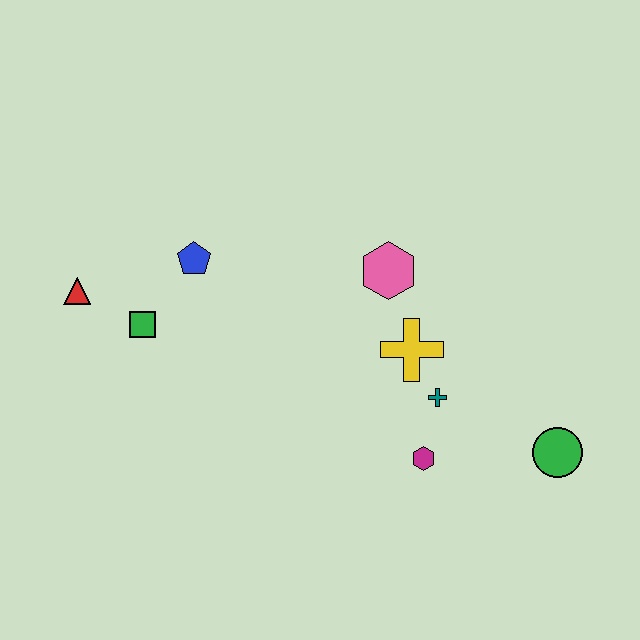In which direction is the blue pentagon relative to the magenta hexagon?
The blue pentagon is to the left of the magenta hexagon.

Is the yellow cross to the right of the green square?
Yes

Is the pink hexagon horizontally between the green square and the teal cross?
Yes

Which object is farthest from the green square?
The green circle is farthest from the green square.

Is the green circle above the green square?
No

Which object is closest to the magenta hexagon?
The teal cross is closest to the magenta hexagon.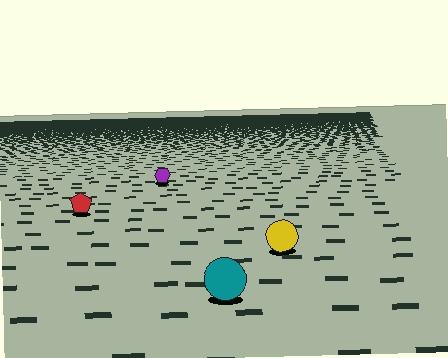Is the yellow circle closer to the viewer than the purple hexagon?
Yes. The yellow circle is closer — you can tell from the texture gradient: the ground texture is coarser near it.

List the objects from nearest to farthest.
From nearest to farthest: the teal circle, the yellow circle, the red pentagon, the purple hexagon.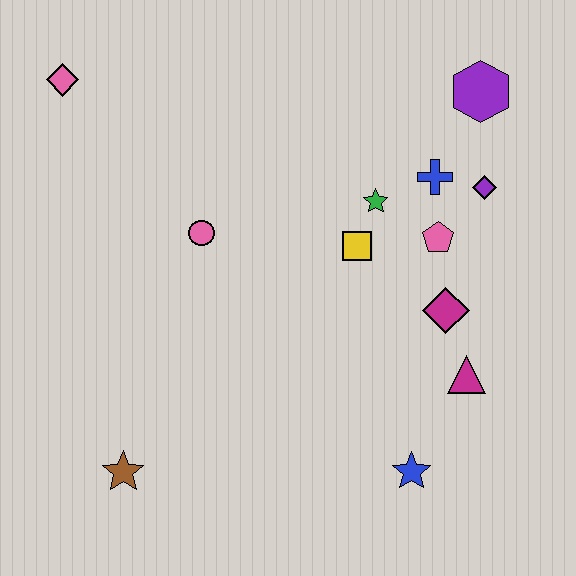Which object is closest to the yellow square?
The green star is closest to the yellow square.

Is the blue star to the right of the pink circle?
Yes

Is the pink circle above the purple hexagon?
No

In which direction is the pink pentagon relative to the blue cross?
The pink pentagon is below the blue cross.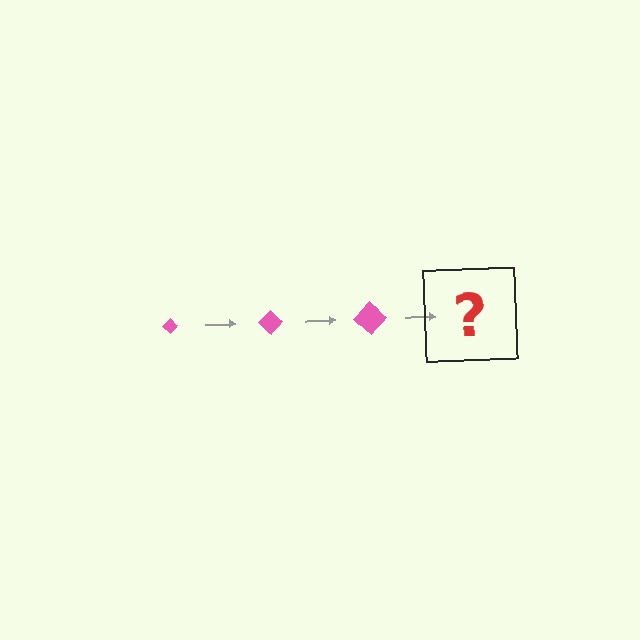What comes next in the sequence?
The next element should be a pink diamond, larger than the previous one.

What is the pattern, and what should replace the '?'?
The pattern is that the diamond gets progressively larger each step. The '?' should be a pink diamond, larger than the previous one.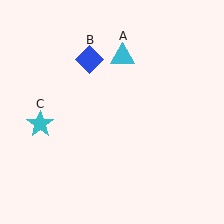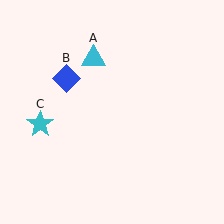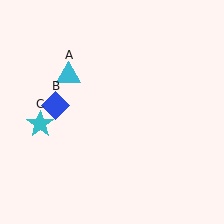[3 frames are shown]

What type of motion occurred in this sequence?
The cyan triangle (object A), blue diamond (object B) rotated counterclockwise around the center of the scene.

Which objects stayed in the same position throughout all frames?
Cyan star (object C) remained stationary.